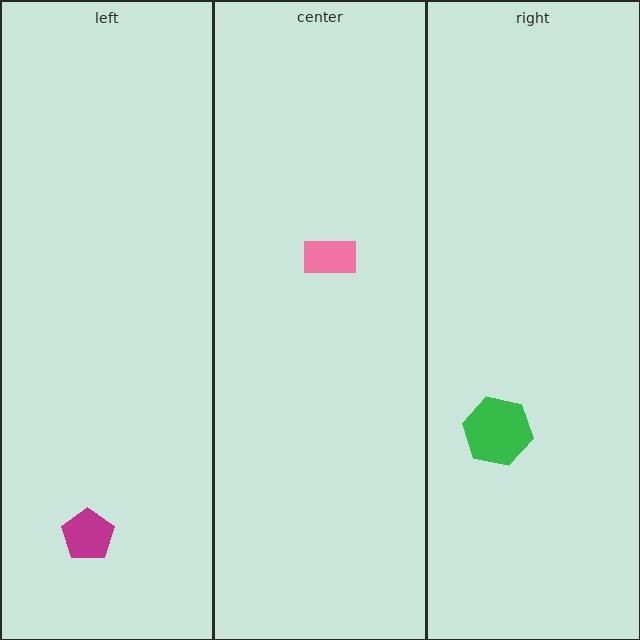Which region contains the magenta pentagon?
The left region.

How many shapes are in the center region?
1.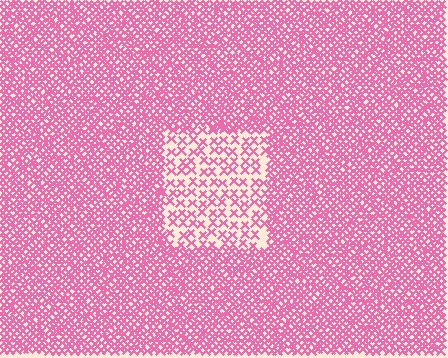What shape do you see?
I see a rectangle.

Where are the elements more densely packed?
The elements are more densely packed outside the rectangle boundary.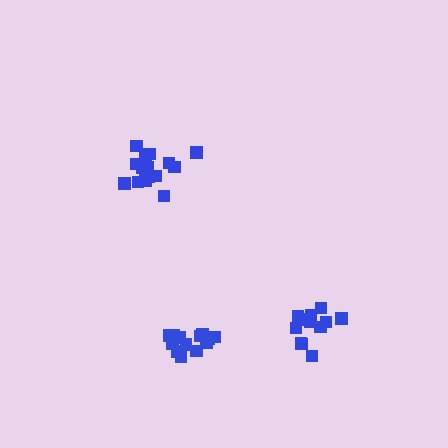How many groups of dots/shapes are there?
There are 3 groups.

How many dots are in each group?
Group 1: 14 dots, Group 2: 17 dots, Group 3: 13 dots (44 total).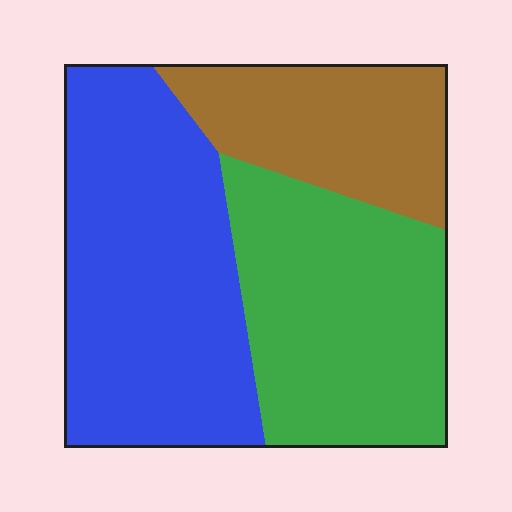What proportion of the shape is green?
Green covers roughly 35% of the shape.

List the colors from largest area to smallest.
From largest to smallest: blue, green, brown.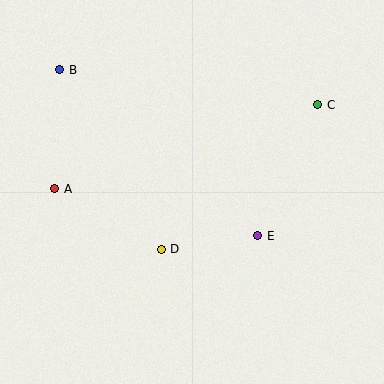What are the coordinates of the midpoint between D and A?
The midpoint between D and A is at (108, 219).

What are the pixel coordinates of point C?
Point C is at (318, 105).